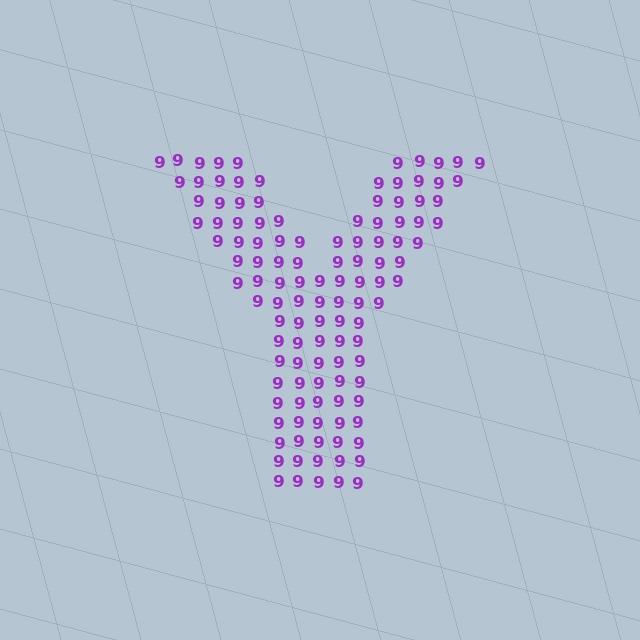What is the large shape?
The large shape is the letter Y.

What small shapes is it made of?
It is made of small digit 9's.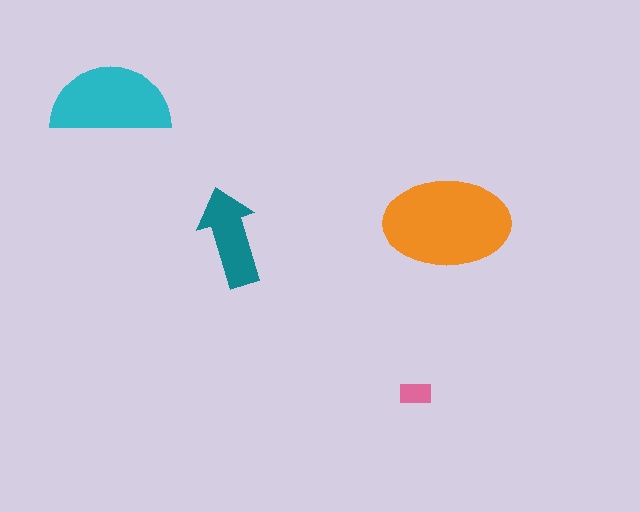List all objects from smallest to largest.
The pink rectangle, the teal arrow, the cyan semicircle, the orange ellipse.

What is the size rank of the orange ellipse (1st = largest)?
1st.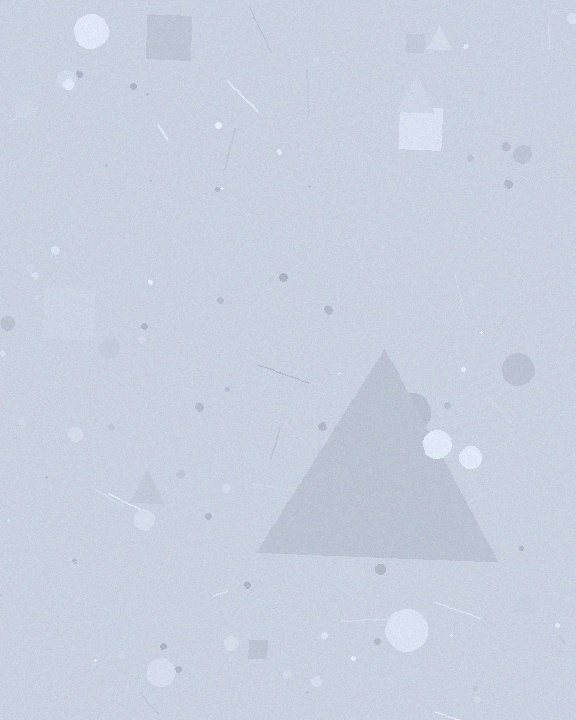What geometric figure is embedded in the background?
A triangle is embedded in the background.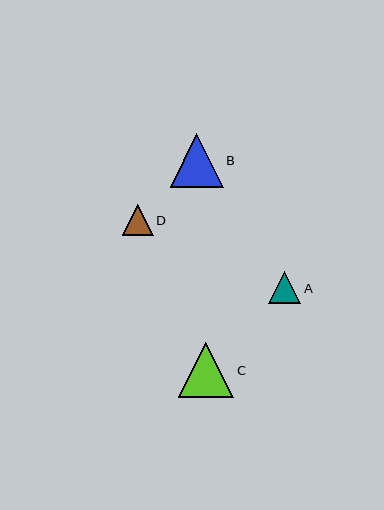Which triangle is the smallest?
Triangle D is the smallest with a size of approximately 31 pixels.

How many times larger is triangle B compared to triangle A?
Triangle B is approximately 1.7 times the size of triangle A.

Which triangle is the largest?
Triangle C is the largest with a size of approximately 55 pixels.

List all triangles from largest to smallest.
From largest to smallest: C, B, A, D.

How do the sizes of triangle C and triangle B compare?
Triangle C and triangle B are approximately the same size.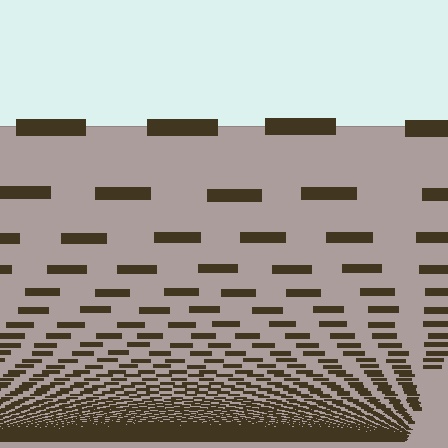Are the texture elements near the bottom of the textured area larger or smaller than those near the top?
Smaller. The gradient is inverted — elements near the bottom are smaller and denser.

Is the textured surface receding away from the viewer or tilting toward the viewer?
The surface appears to tilt toward the viewer. Texture elements get larger and sparser toward the top.